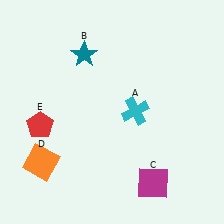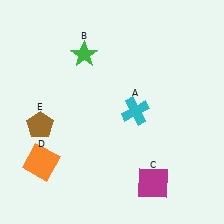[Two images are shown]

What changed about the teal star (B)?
In Image 1, B is teal. In Image 2, it changed to green.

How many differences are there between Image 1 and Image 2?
There are 2 differences between the two images.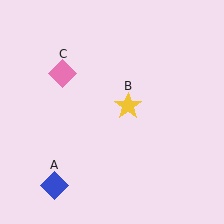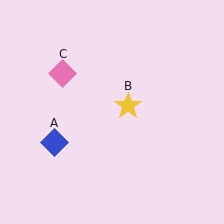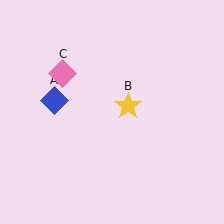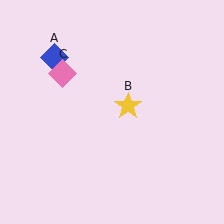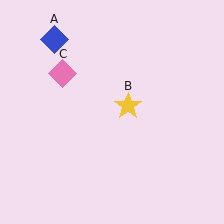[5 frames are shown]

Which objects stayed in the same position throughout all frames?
Yellow star (object B) and pink diamond (object C) remained stationary.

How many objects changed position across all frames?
1 object changed position: blue diamond (object A).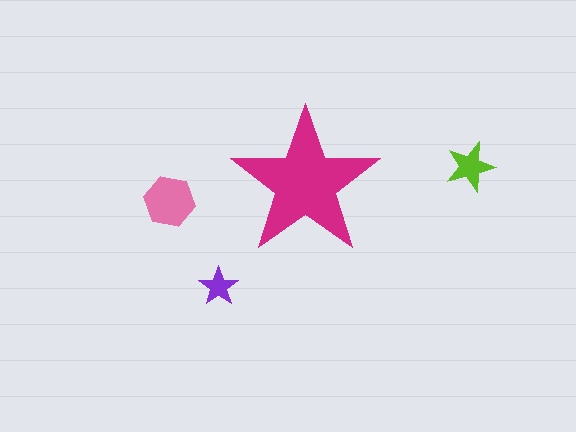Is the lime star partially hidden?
No, the lime star is fully visible.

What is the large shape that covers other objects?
A magenta star.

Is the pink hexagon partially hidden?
No, the pink hexagon is fully visible.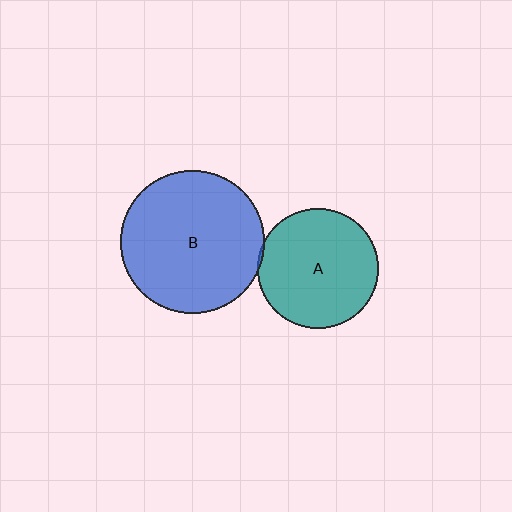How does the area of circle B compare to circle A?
Approximately 1.4 times.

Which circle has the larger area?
Circle B (blue).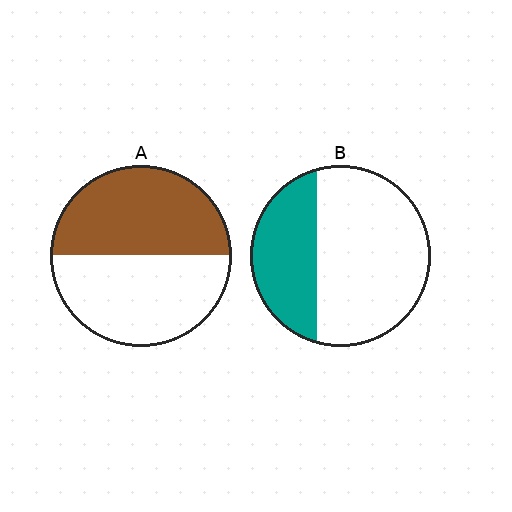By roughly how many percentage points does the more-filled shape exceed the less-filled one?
By roughly 15 percentage points (A over B).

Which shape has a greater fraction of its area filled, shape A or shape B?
Shape A.